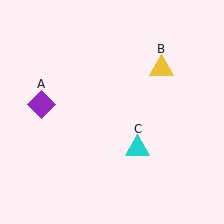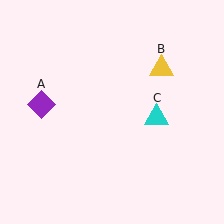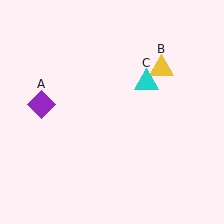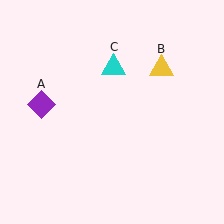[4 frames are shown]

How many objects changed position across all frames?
1 object changed position: cyan triangle (object C).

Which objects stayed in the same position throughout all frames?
Purple diamond (object A) and yellow triangle (object B) remained stationary.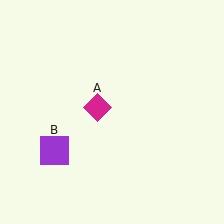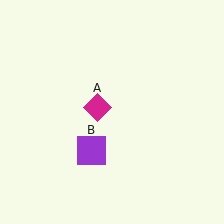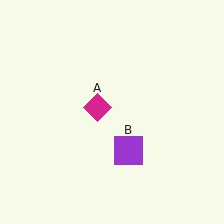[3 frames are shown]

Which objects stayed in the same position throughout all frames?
Magenta diamond (object A) remained stationary.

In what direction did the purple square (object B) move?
The purple square (object B) moved right.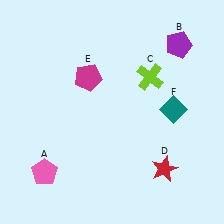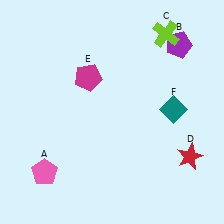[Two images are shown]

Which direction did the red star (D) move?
The red star (D) moved right.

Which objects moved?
The objects that moved are: the lime cross (C), the red star (D).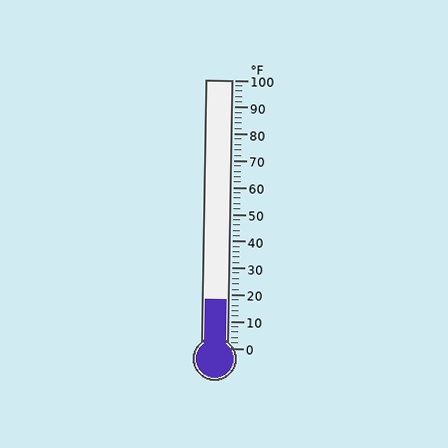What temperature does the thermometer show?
The thermometer shows approximately 18°F.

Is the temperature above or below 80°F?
The temperature is below 80°F.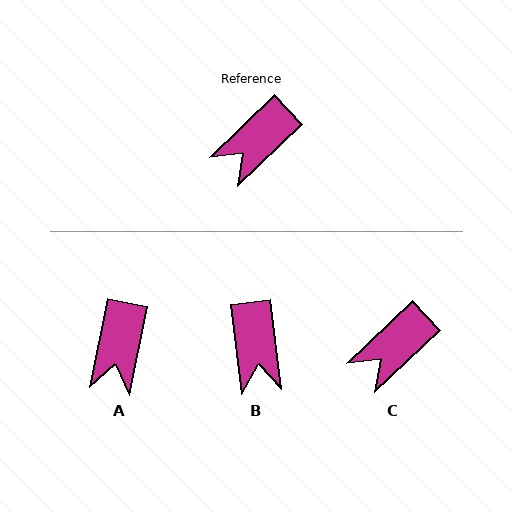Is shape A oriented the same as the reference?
No, it is off by about 35 degrees.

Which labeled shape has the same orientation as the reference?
C.